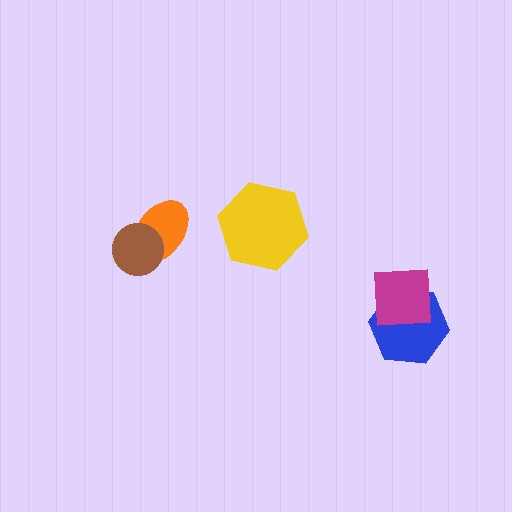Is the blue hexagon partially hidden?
Yes, it is partially covered by another shape.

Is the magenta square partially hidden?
No, no other shape covers it.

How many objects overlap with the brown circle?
1 object overlaps with the brown circle.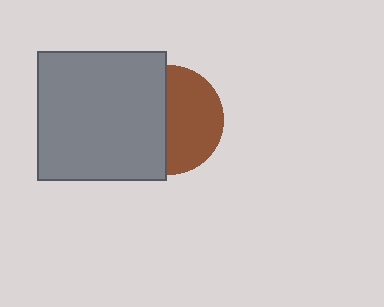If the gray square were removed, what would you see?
You would see the complete brown circle.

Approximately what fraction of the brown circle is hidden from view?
Roughly 49% of the brown circle is hidden behind the gray square.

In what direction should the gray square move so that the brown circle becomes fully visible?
The gray square should move left. That is the shortest direction to clear the overlap and leave the brown circle fully visible.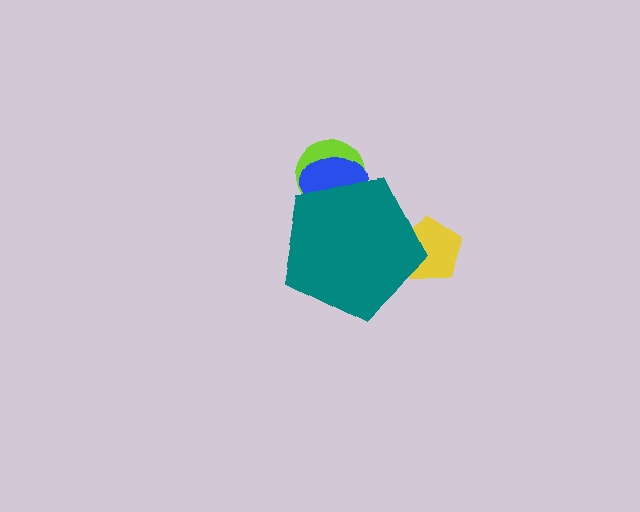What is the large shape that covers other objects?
A teal pentagon.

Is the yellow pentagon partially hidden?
Yes, the yellow pentagon is partially hidden behind the teal pentagon.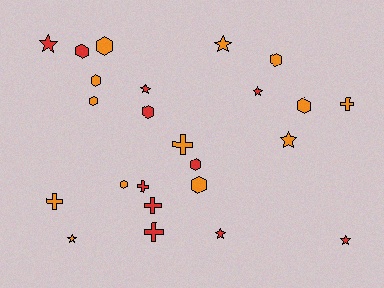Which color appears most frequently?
Orange, with 13 objects.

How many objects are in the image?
There are 24 objects.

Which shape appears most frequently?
Hexagon, with 10 objects.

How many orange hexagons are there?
There are 7 orange hexagons.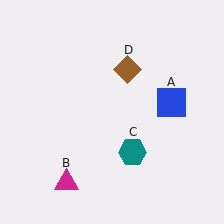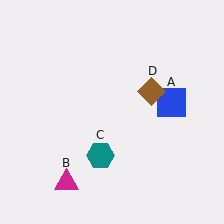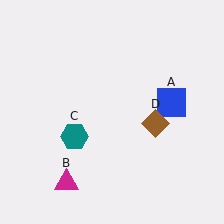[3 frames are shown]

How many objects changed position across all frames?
2 objects changed position: teal hexagon (object C), brown diamond (object D).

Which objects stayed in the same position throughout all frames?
Blue square (object A) and magenta triangle (object B) remained stationary.